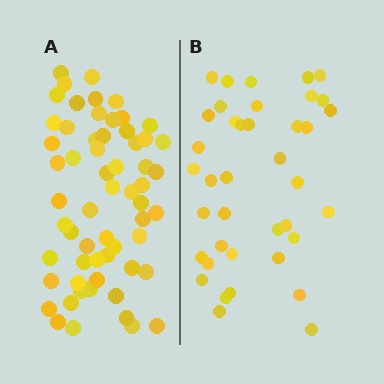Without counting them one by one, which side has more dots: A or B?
Region A (the left region) has more dots.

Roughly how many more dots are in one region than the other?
Region A has approximately 20 more dots than region B.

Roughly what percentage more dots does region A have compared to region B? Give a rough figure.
About 55% more.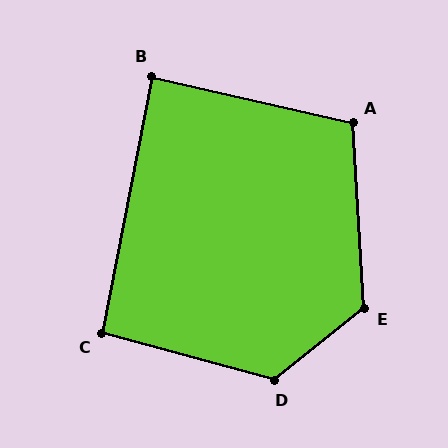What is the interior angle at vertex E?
Approximately 125 degrees (obtuse).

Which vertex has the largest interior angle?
D, at approximately 126 degrees.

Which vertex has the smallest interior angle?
B, at approximately 88 degrees.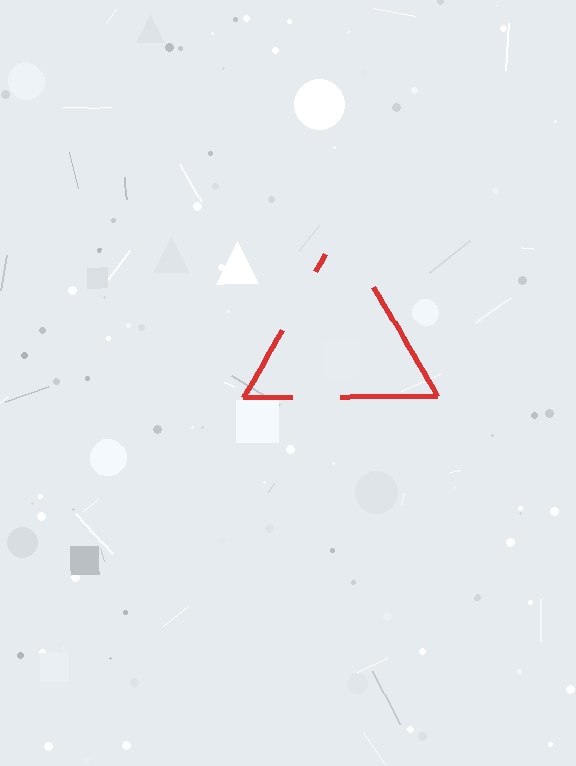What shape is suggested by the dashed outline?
The dashed outline suggests a triangle.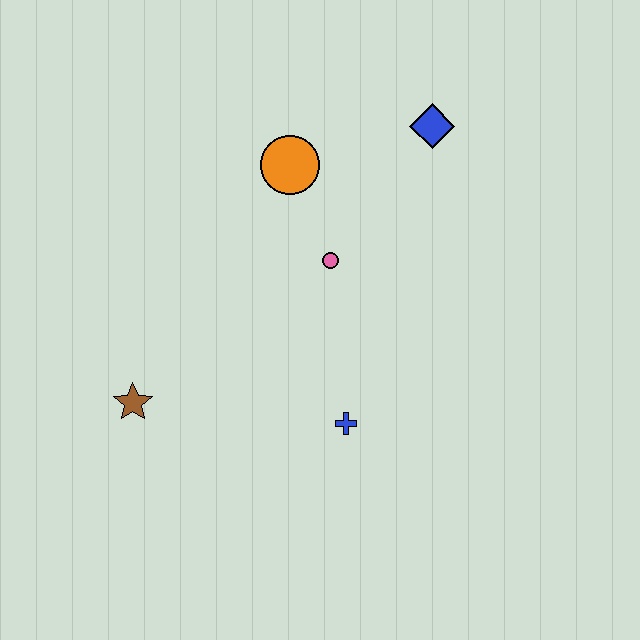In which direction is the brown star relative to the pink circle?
The brown star is to the left of the pink circle.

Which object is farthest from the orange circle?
The brown star is farthest from the orange circle.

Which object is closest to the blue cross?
The pink circle is closest to the blue cross.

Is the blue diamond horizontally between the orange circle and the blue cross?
No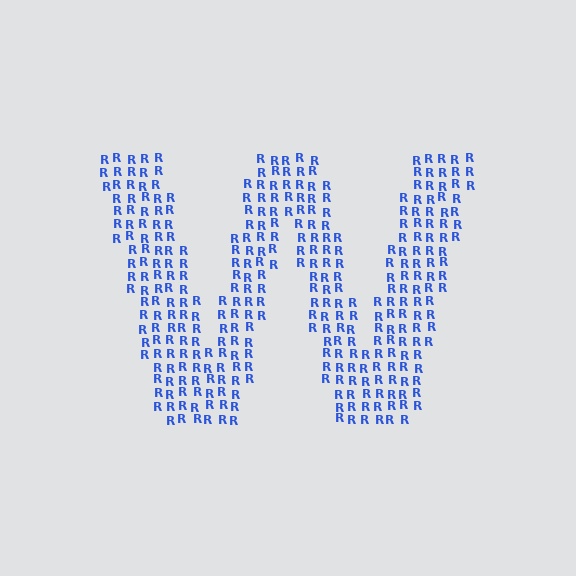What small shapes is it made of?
It is made of small letter R's.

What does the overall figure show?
The overall figure shows the letter W.